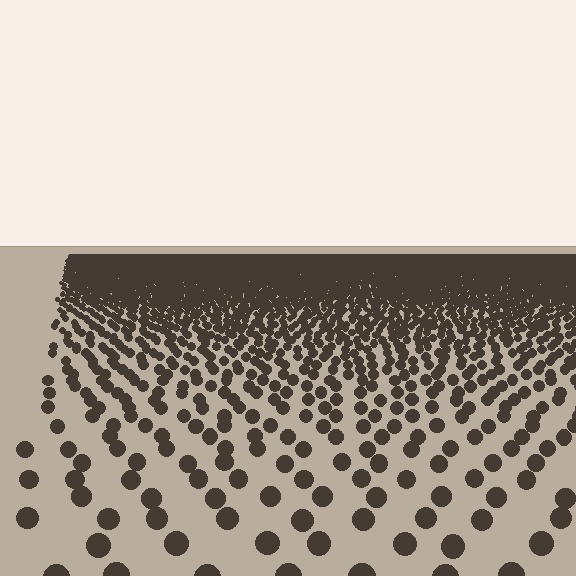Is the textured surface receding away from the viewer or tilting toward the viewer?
The surface is receding away from the viewer. Texture elements get smaller and denser toward the top.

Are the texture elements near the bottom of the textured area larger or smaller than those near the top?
Larger. Near the bottom, elements are closer to the viewer and appear at a bigger on-screen size.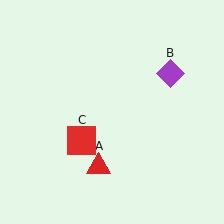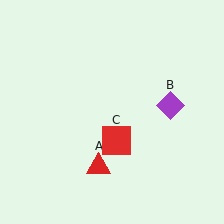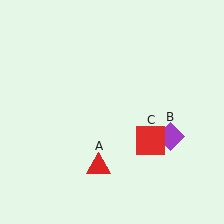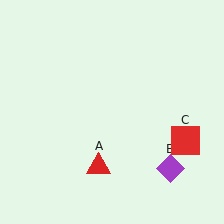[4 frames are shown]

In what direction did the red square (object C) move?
The red square (object C) moved right.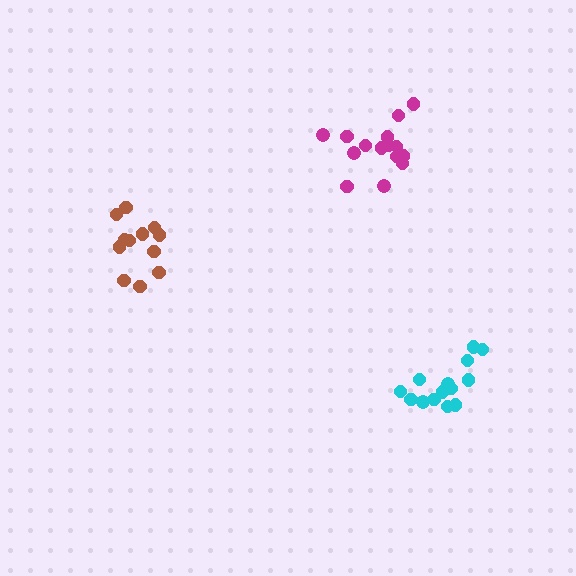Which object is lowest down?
The cyan cluster is bottommost.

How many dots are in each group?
Group 1: 14 dots, Group 2: 12 dots, Group 3: 15 dots (41 total).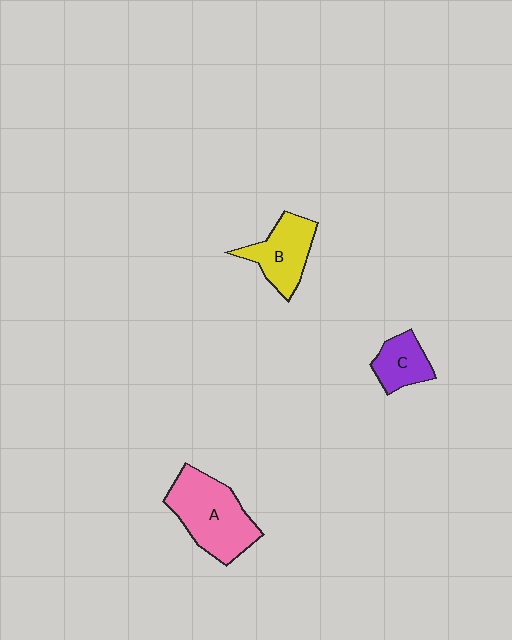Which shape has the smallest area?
Shape C (purple).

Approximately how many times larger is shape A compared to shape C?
Approximately 2.1 times.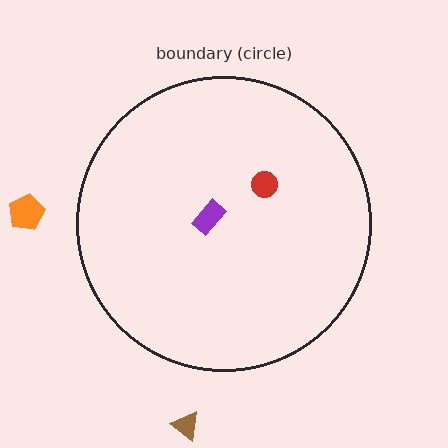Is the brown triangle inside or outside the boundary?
Outside.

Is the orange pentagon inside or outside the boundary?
Outside.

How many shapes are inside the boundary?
2 inside, 2 outside.